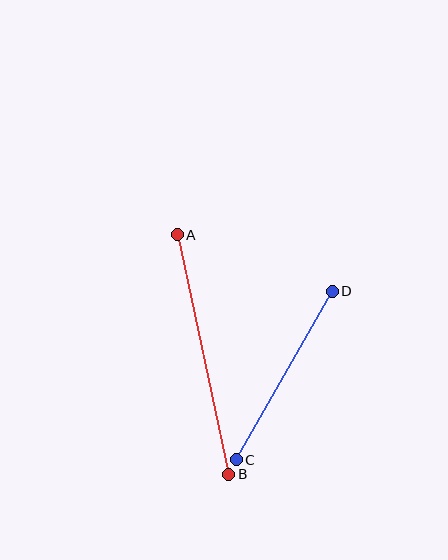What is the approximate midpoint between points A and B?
The midpoint is at approximately (203, 355) pixels.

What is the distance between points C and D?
The distance is approximately 194 pixels.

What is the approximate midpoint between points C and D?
The midpoint is at approximately (284, 375) pixels.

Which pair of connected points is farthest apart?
Points A and B are farthest apart.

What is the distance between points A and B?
The distance is approximately 245 pixels.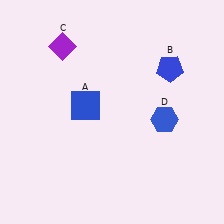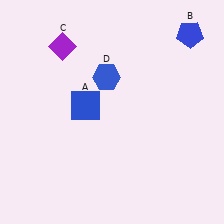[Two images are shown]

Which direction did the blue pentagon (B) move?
The blue pentagon (B) moved up.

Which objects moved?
The objects that moved are: the blue pentagon (B), the blue hexagon (D).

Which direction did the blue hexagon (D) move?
The blue hexagon (D) moved left.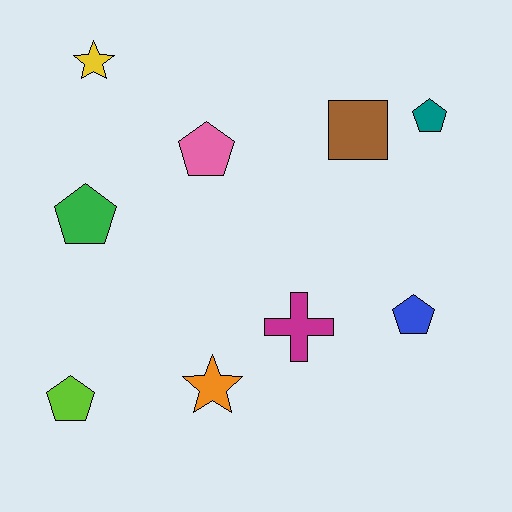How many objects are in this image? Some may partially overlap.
There are 9 objects.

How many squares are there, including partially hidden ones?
There is 1 square.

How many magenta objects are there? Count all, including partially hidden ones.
There is 1 magenta object.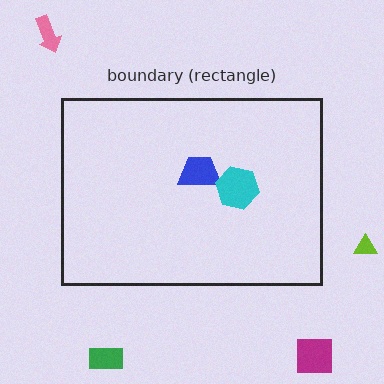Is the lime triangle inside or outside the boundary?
Outside.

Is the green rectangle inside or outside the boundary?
Outside.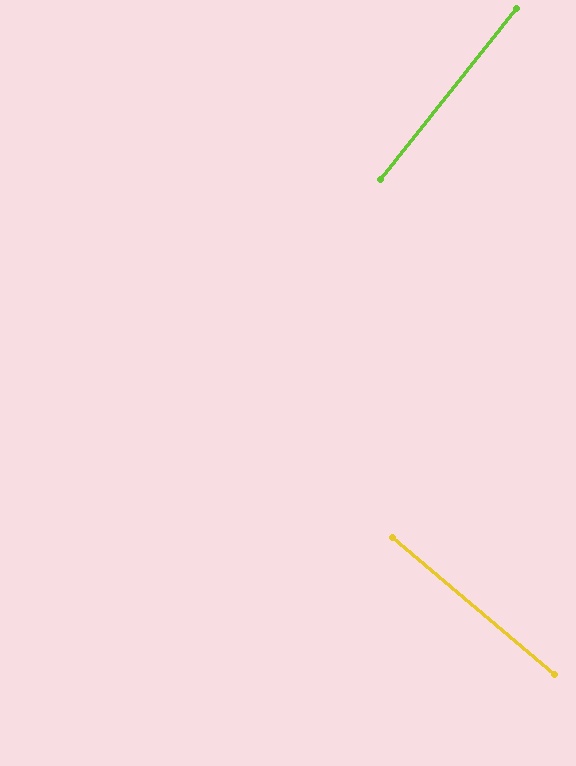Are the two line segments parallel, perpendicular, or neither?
Perpendicular — they meet at approximately 88°.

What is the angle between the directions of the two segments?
Approximately 88 degrees.